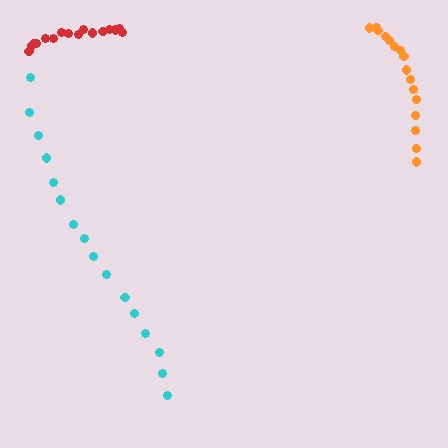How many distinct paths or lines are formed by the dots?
There are 3 distinct paths.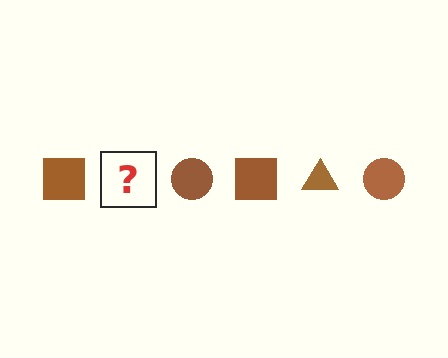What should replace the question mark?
The question mark should be replaced with a brown triangle.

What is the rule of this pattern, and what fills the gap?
The rule is that the pattern cycles through square, triangle, circle shapes in brown. The gap should be filled with a brown triangle.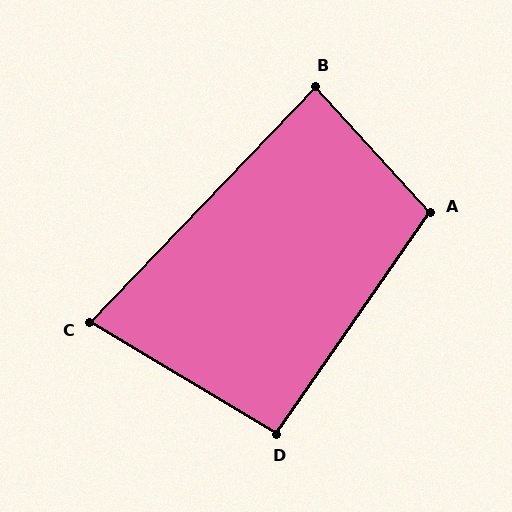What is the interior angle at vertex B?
Approximately 86 degrees (approximately right).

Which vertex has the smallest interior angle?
C, at approximately 77 degrees.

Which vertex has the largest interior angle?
A, at approximately 103 degrees.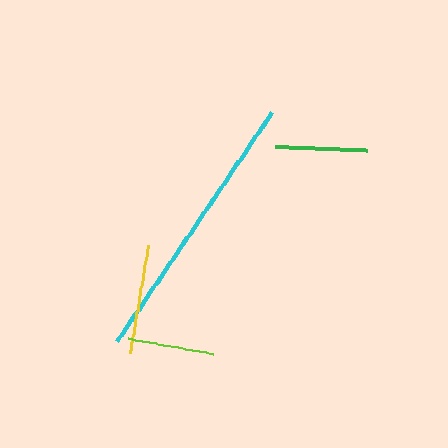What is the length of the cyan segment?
The cyan segment is approximately 277 pixels long.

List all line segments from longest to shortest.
From longest to shortest: cyan, yellow, green, lime.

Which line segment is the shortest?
The lime line is the shortest at approximately 86 pixels.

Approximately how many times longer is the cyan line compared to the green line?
The cyan line is approximately 3.0 times the length of the green line.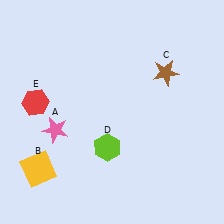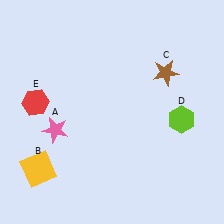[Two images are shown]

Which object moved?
The lime hexagon (D) moved right.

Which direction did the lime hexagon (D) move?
The lime hexagon (D) moved right.